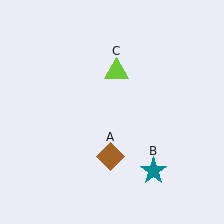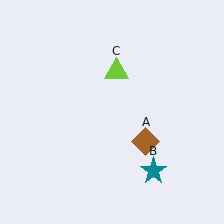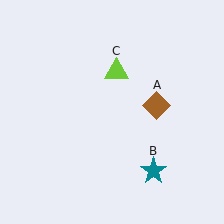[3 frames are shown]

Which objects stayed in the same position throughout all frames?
Teal star (object B) and lime triangle (object C) remained stationary.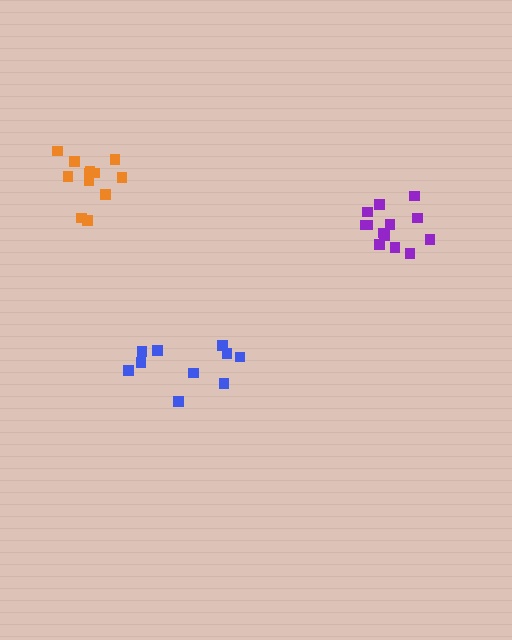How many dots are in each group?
Group 1: 13 dots, Group 2: 12 dots, Group 3: 10 dots (35 total).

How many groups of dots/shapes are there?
There are 3 groups.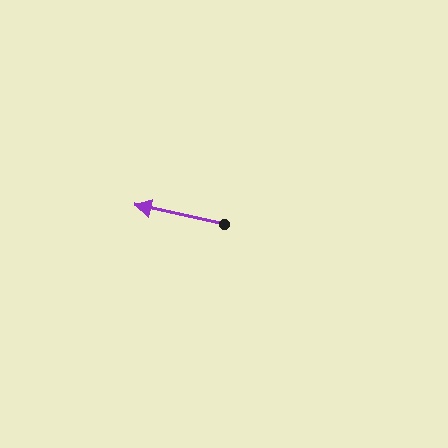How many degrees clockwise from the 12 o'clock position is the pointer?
Approximately 282 degrees.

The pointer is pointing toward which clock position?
Roughly 9 o'clock.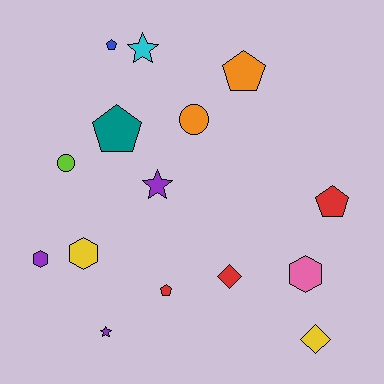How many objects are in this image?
There are 15 objects.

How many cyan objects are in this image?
There is 1 cyan object.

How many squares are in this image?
There are no squares.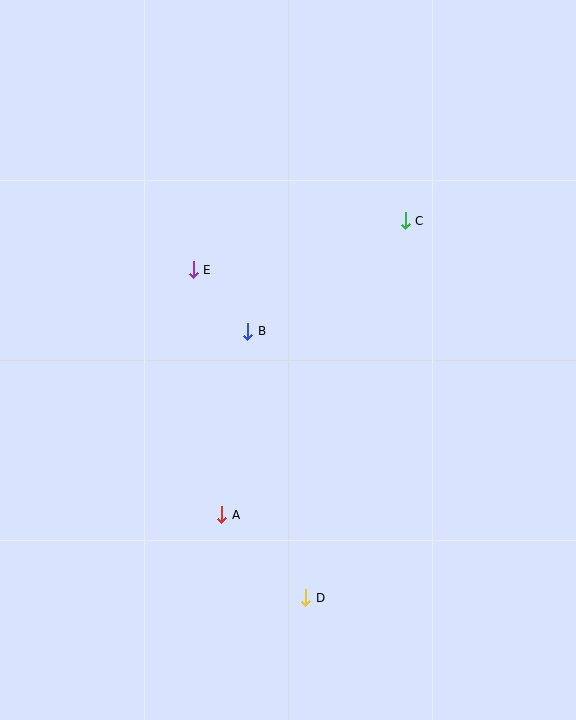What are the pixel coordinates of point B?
Point B is at (248, 331).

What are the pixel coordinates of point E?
Point E is at (193, 270).